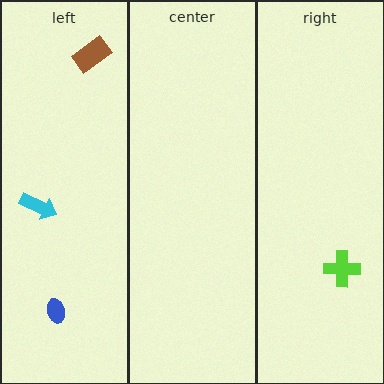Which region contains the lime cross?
The right region.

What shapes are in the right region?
The lime cross.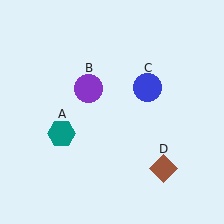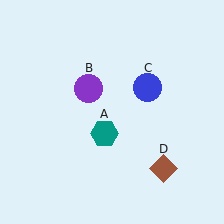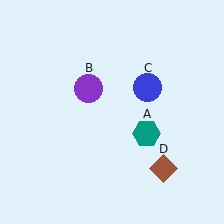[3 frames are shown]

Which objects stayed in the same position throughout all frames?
Purple circle (object B) and blue circle (object C) and brown diamond (object D) remained stationary.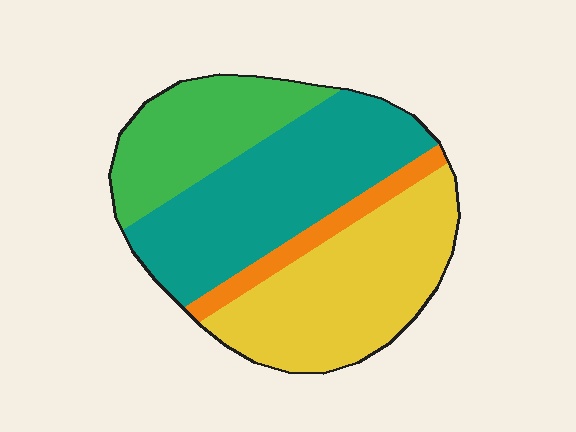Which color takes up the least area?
Orange, at roughly 10%.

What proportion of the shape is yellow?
Yellow covers around 35% of the shape.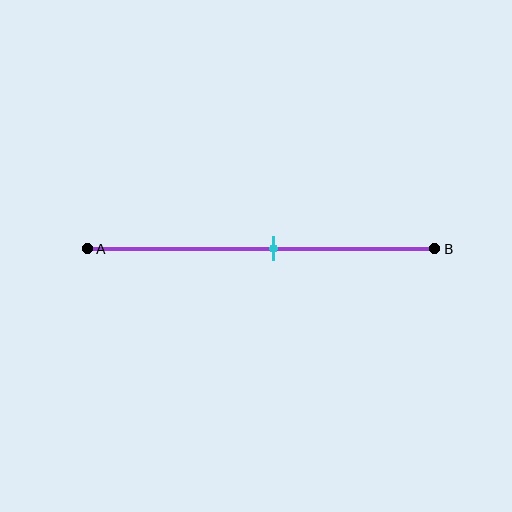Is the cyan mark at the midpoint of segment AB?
No, the mark is at about 55% from A, not at the 50% midpoint.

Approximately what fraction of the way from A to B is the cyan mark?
The cyan mark is approximately 55% of the way from A to B.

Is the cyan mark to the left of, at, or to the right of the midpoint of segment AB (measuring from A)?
The cyan mark is to the right of the midpoint of segment AB.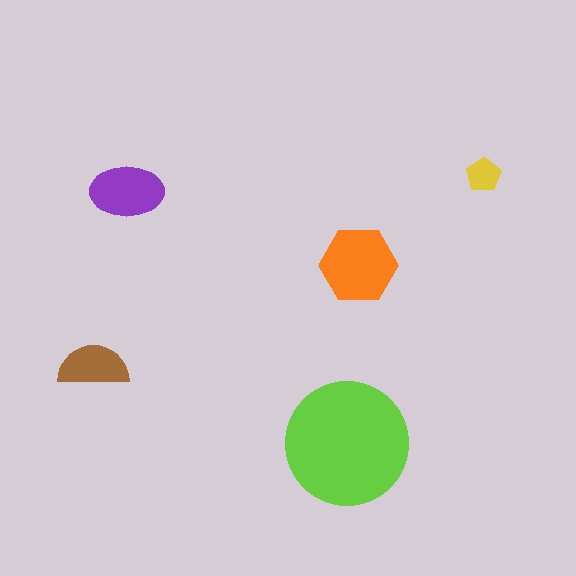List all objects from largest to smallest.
The lime circle, the orange hexagon, the purple ellipse, the brown semicircle, the yellow pentagon.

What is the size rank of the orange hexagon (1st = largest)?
2nd.